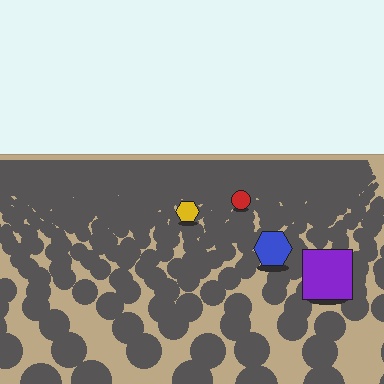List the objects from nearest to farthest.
From nearest to farthest: the purple square, the blue hexagon, the yellow hexagon, the red circle.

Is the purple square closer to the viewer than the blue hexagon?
Yes. The purple square is closer — you can tell from the texture gradient: the ground texture is coarser near it.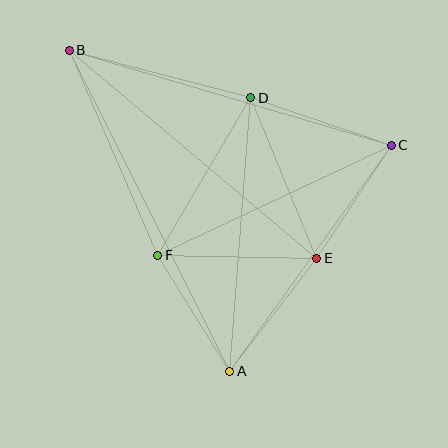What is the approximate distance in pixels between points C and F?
The distance between C and F is approximately 258 pixels.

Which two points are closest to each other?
Points C and E are closest to each other.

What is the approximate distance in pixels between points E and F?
The distance between E and F is approximately 159 pixels.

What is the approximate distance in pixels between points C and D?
The distance between C and D is approximately 148 pixels.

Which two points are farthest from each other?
Points A and B are farthest from each other.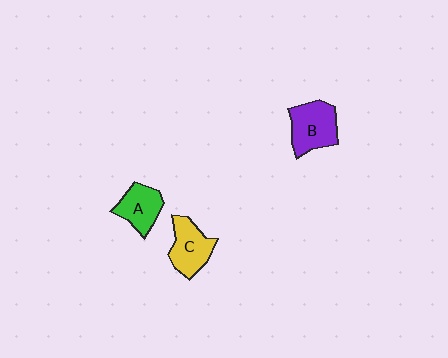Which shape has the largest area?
Shape B (purple).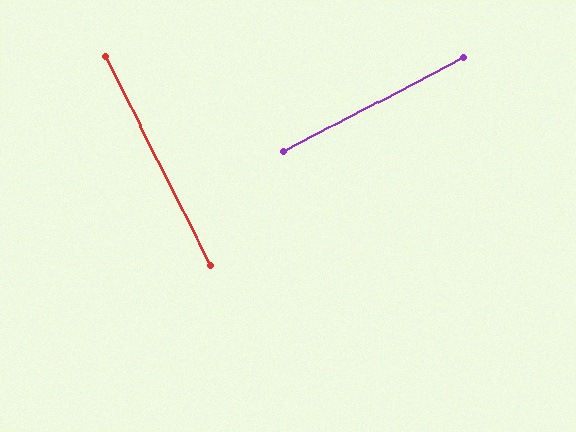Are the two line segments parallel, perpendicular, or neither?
Perpendicular — they meet at approximately 89°.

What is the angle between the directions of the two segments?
Approximately 89 degrees.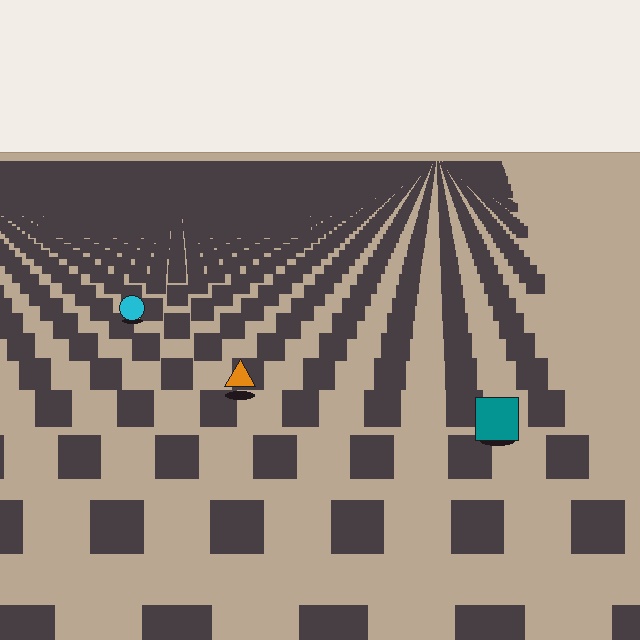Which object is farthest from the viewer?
The cyan circle is farthest from the viewer. It appears smaller and the ground texture around it is denser.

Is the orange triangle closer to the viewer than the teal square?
No. The teal square is closer — you can tell from the texture gradient: the ground texture is coarser near it.